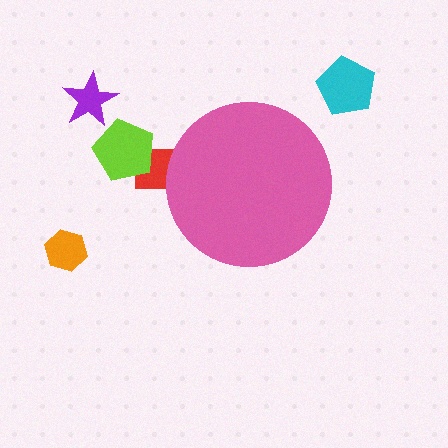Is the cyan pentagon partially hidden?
No, the cyan pentagon is fully visible.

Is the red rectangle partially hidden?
Yes, the red rectangle is partially hidden behind the pink circle.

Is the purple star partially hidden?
No, the purple star is fully visible.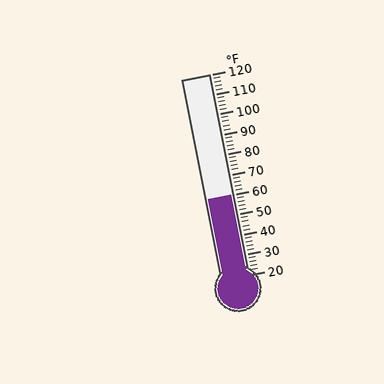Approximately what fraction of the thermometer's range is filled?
The thermometer is filled to approximately 40% of its range.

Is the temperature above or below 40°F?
The temperature is above 40°F.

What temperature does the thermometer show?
The thermometer shows approximately 60°F.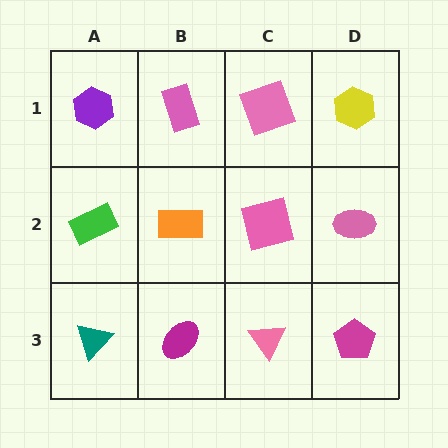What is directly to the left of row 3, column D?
A pink triangle.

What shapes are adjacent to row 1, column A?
A green rectangle (row 2, column A), a pink rectangle (row 1, column B).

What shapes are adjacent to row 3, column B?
An orange rectangle (row 2, column B), a teal triangle (row 3, column A), a pink triangle (row 3, column C).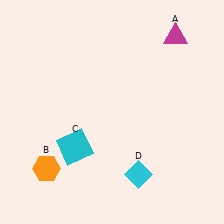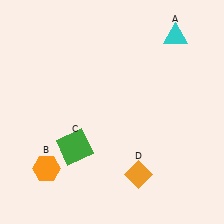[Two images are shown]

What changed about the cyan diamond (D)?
In Image 1, D is cyan. In Image 2, it changed to orange.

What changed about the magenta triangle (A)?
In Image 1, A is magenta. In Image 2, it changed to cyan.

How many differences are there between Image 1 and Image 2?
There are 3 differences between the two images.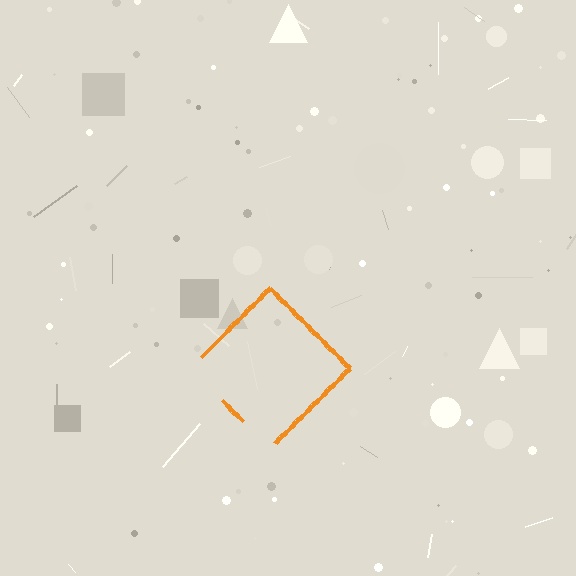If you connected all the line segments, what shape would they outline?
They would outline a diamond.